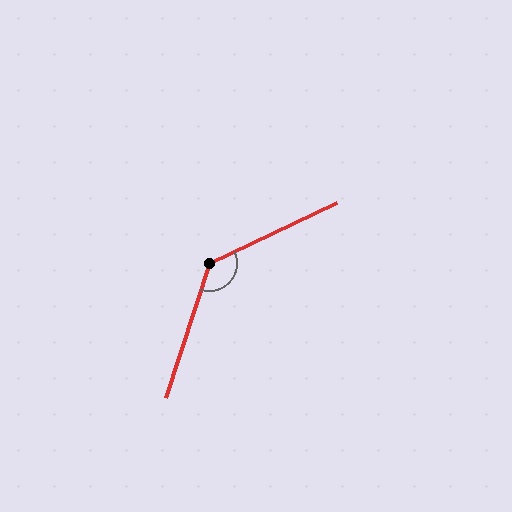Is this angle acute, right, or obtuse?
It is obtuse.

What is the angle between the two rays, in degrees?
Approximately 134 degrees.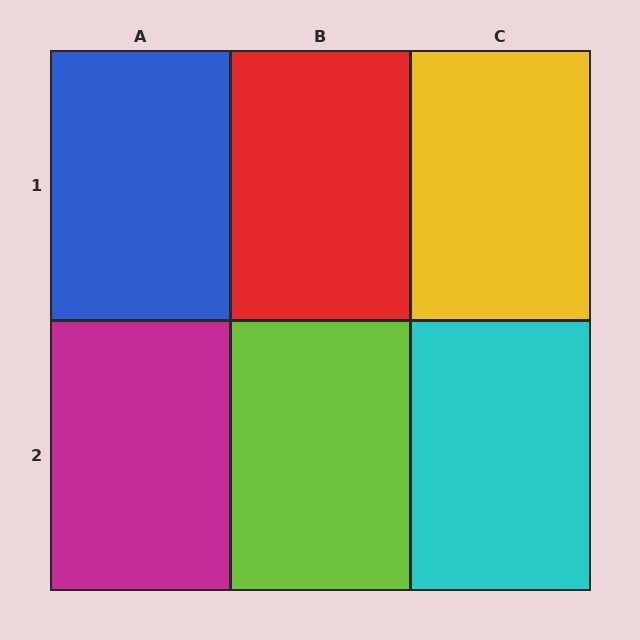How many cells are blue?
1 cell is blue.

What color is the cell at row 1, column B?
Red.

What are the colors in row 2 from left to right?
Magenta, lime, cyan.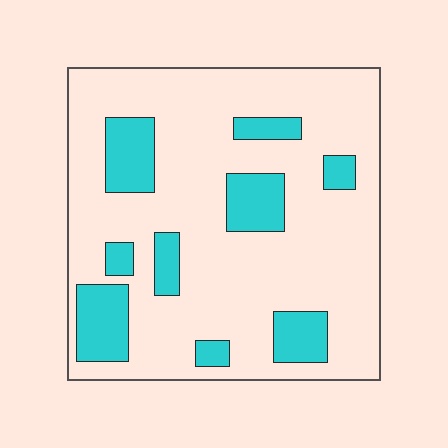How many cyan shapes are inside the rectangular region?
9.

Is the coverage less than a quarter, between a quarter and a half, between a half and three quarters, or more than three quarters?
Less than a quarter.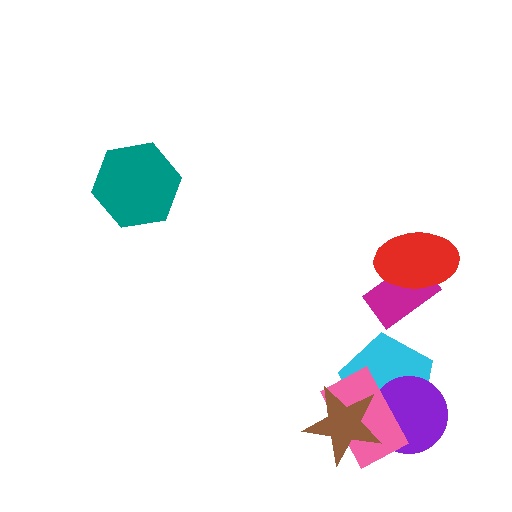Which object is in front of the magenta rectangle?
The red ellipse is in front of the magenta rectangle.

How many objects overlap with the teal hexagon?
0 objects overlap with the teal hexagon.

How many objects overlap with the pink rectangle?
3 objects overlap with the pink rectangle.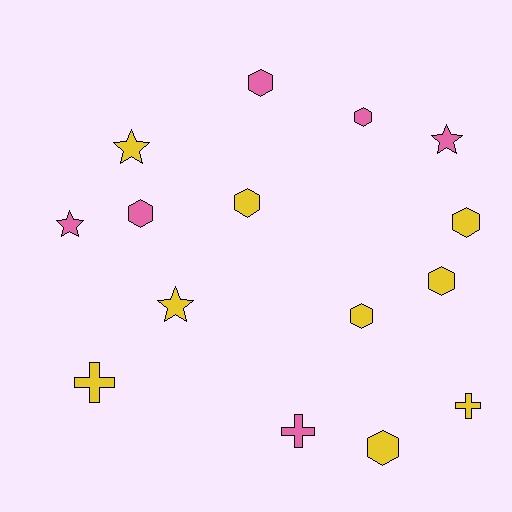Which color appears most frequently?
Yellow, with 9 objects.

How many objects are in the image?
There are 15 objects.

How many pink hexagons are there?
There are 3 pink hexagons.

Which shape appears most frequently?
Hexagon, with 8 objects.